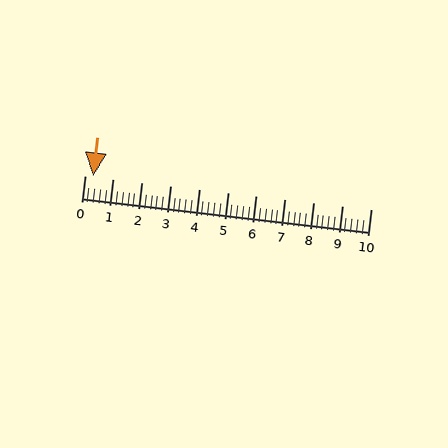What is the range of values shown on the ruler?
The ruler shows values from 0 to 10.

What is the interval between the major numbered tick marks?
The major tick marks are spaced 1 units apart.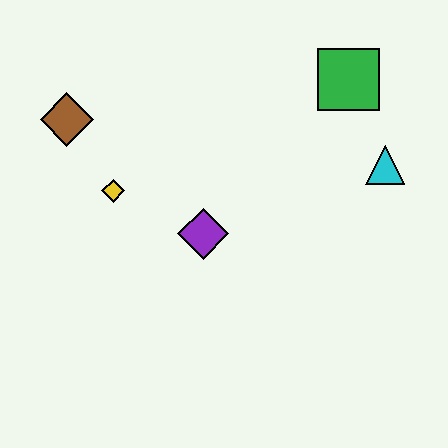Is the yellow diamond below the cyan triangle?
Yes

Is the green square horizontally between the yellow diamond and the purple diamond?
No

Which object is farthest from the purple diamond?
The green square is farthest from the purple diamond.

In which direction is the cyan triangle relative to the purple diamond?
The cyan triangle is to the right of the purple diamond.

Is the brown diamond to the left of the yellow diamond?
Yes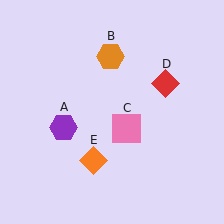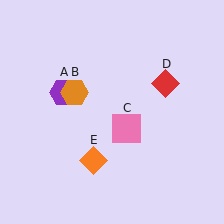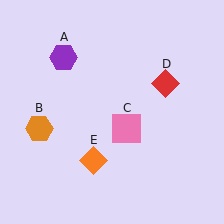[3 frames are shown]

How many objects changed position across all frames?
2 objects changed position: purple hexagon (object A), orange hexagon (object B).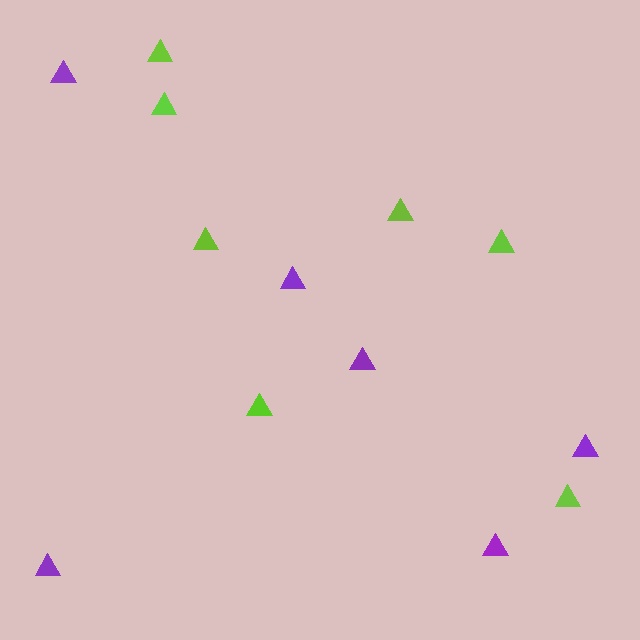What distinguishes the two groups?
There are 2 groups: one group of purple triangles (6) and one group of lime triangles (7).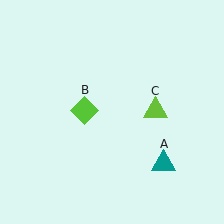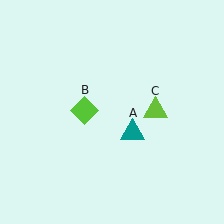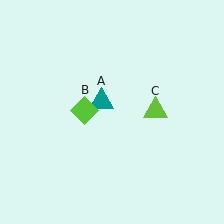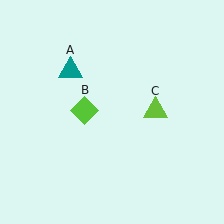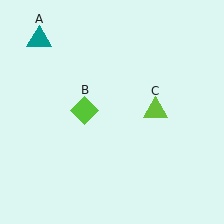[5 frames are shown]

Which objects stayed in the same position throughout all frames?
Lime diamond (object B) and lime triangle (object C) remained stationary.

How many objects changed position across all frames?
1 object changed position: teal triangle (object A).